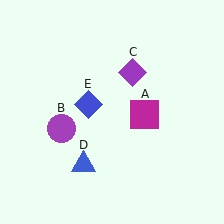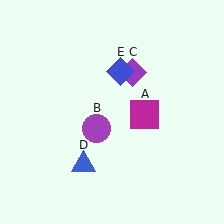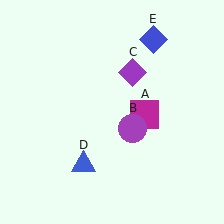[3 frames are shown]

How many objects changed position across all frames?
2 objects changed position: purple circle (object B), blue diamond (object E).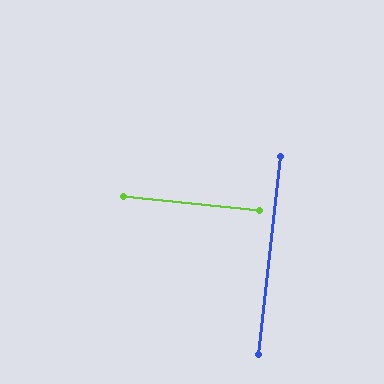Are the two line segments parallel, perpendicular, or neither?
Perpendicular — they meet at approximately 89°.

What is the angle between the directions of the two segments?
Approximately 89 degrees.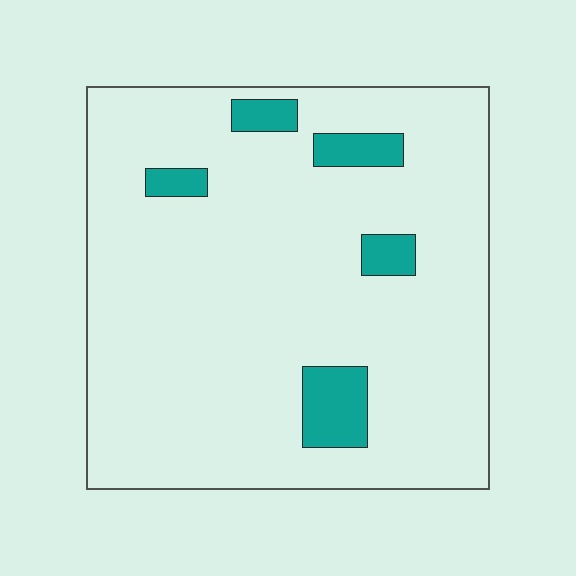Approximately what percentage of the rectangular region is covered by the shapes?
Approximately 10%.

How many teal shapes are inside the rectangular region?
5.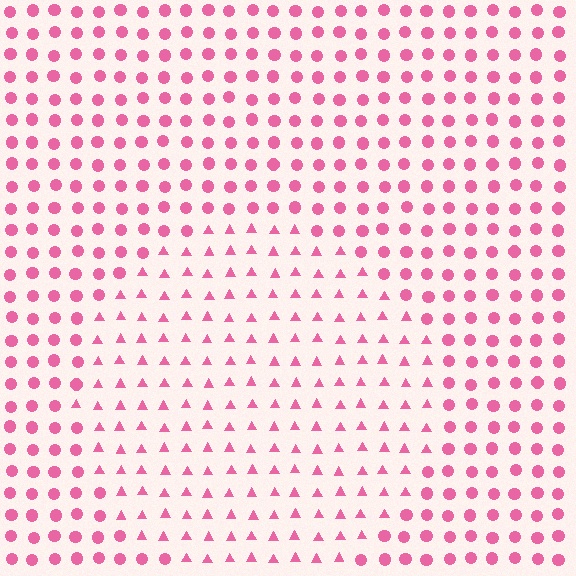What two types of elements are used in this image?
The image uses triangles inside the circle region and circles outside it.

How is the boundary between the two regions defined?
The boundary is defined by a change in element shape: triangles inside vs. circles outside. All elements share the same color and spacing.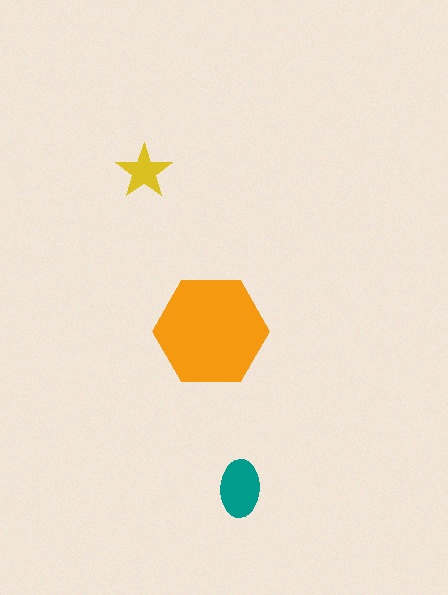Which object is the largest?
The orange hexagon.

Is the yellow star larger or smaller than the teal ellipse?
Smaller.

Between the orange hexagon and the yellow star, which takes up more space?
The orange hexagon.